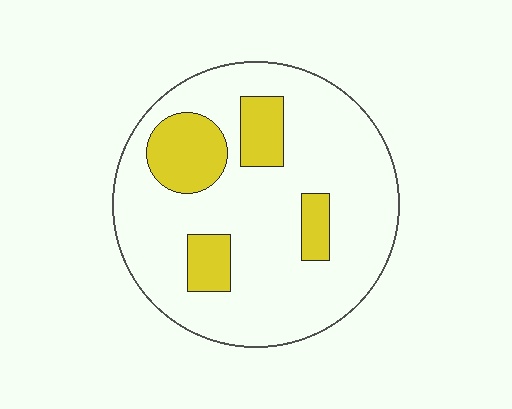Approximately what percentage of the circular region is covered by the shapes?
Approximately 20%.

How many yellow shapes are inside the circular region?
4.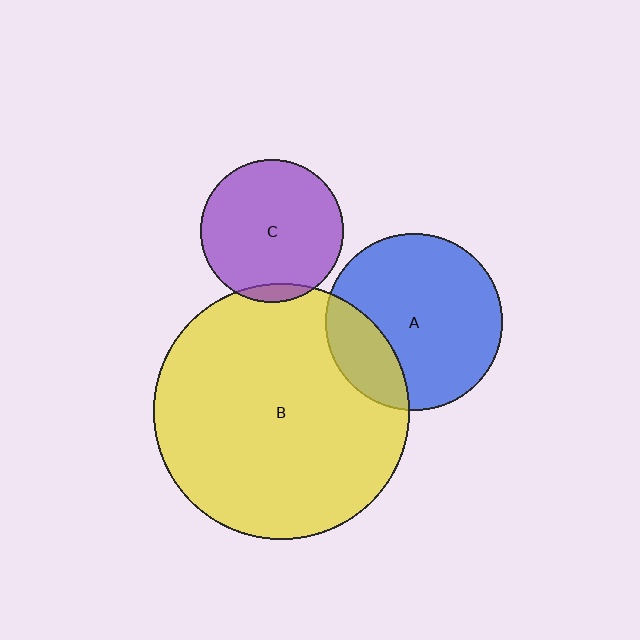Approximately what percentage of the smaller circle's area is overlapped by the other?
Approximately 25%.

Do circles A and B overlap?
Yes.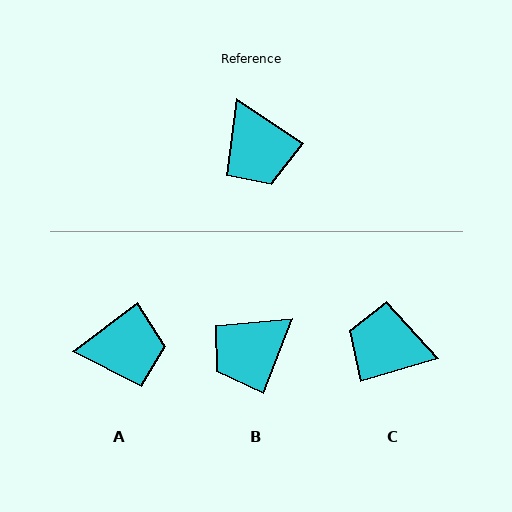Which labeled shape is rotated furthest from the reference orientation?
C, about 130 degrees away.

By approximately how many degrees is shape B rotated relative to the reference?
Approximately 78 degrees clockwise.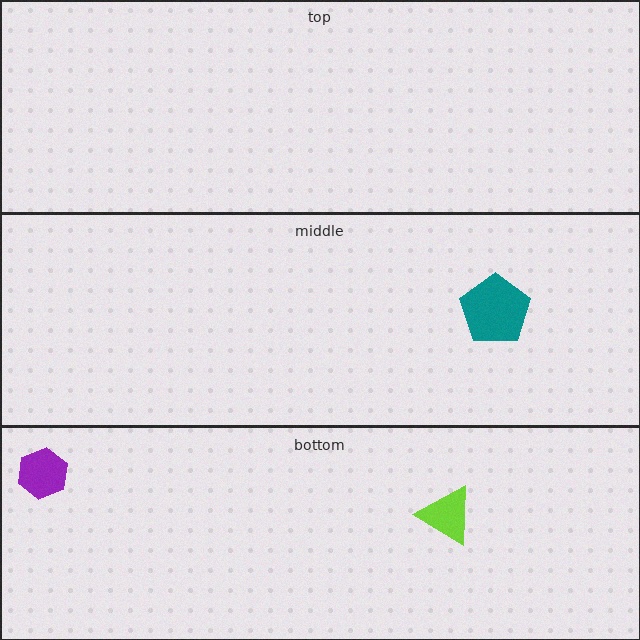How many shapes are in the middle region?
1.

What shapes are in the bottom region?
The lime triangle, the purple hexagon.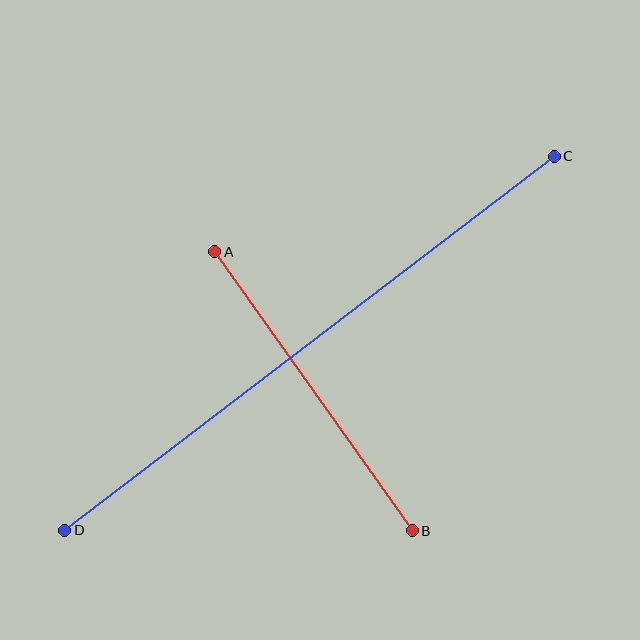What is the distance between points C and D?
The distance is approximately 616 pixels.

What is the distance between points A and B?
The distance is approximately 342 pixels.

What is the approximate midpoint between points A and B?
The midpoint is at approximately (313, 391) pixels.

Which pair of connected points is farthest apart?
Points C and D are farthest apart.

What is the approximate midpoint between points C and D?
The midpoint is at approximately (310, 343) pixels.